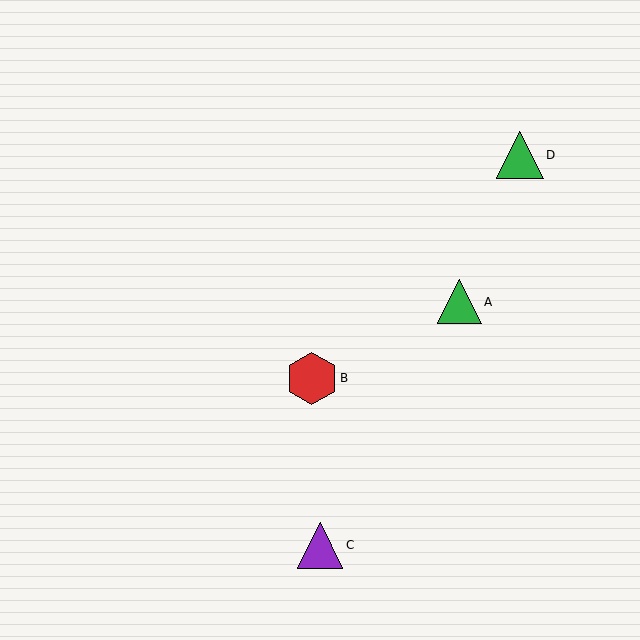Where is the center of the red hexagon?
The center of the red hexagon is at (312, 378).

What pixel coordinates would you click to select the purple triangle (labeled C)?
Click at (320, 545) to select the purple triangle C.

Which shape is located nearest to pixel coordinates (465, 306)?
The green triangle (labeled A) at (459, 302) is nearest to that location.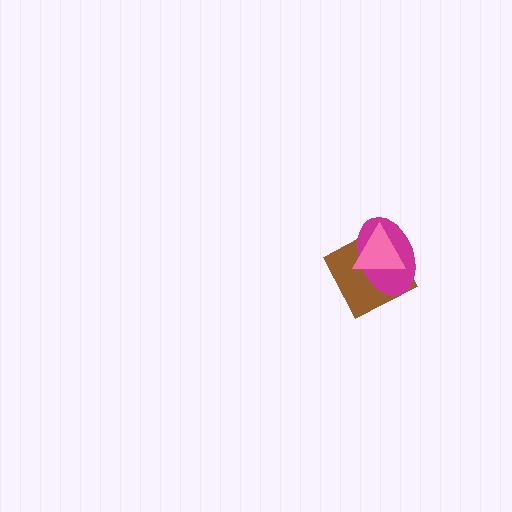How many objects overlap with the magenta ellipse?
2 objects overlap with the magenta ellipse.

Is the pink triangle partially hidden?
No, no other shape covers it.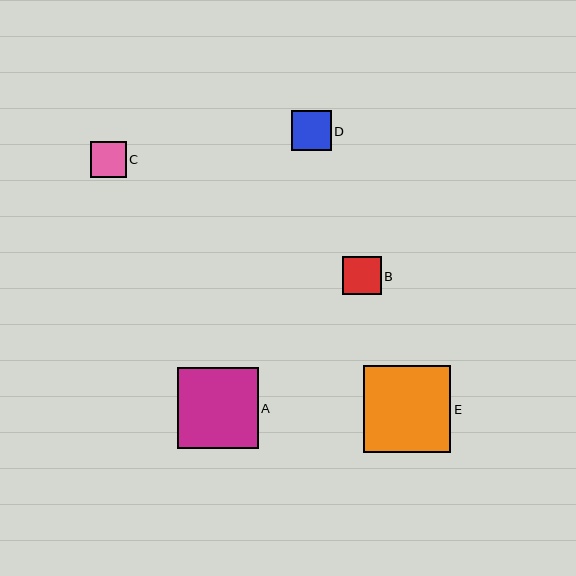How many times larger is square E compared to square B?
Square E is approximately 2.3 times the size of square B.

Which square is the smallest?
Square C is the smallest with a size of approximately 36 pixels.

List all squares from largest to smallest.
From largest to smallest: E, A, D, B, C.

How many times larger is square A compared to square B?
Square A is approximately 2.1 times the size of square B.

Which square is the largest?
Square E is the largest with a size of approximately 87 pixels.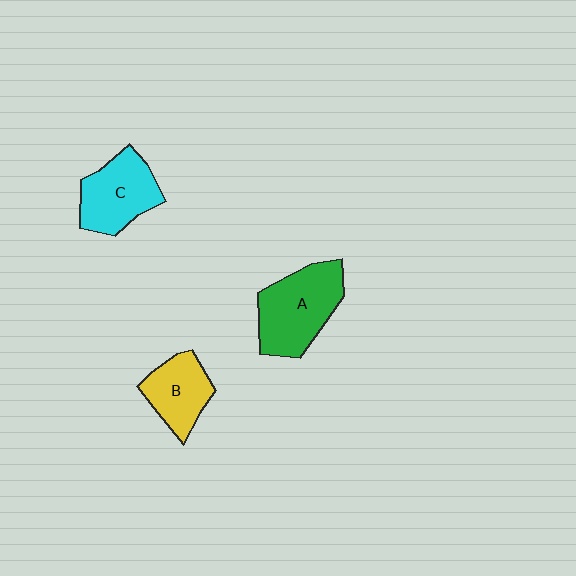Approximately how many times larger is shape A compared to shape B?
Approximately 1.5 times.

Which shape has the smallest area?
Shape B (yellow).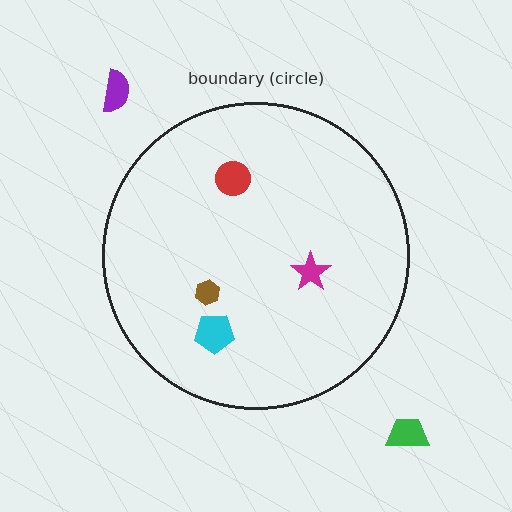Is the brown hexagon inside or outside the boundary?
Inside.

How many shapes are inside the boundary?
4 inside, 2 outside.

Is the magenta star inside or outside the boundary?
Inside.